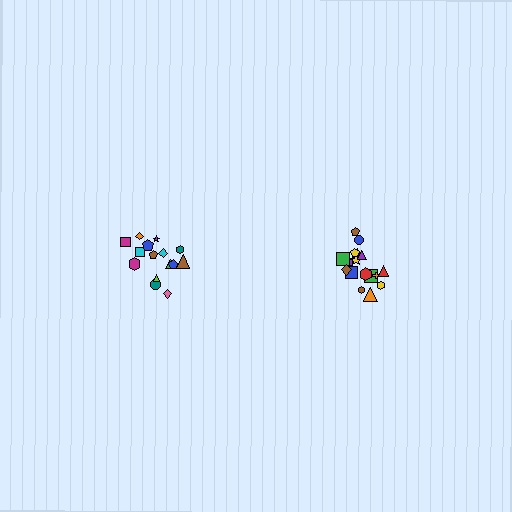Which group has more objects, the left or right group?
The right group.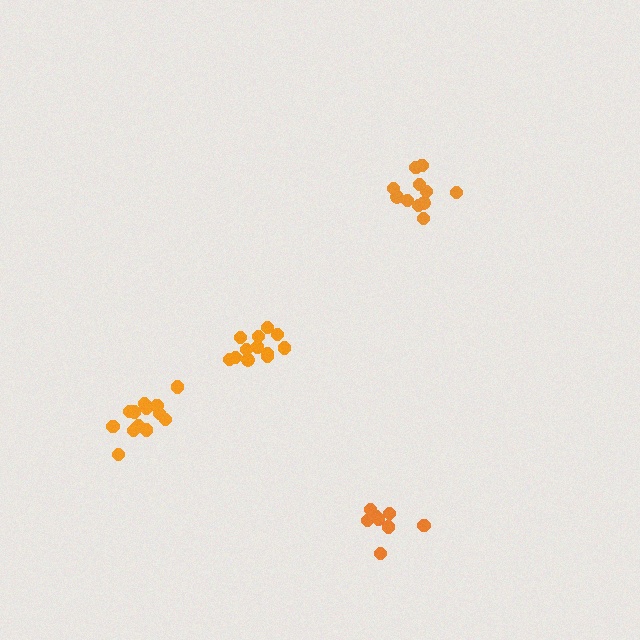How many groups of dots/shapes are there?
There are 4 groups.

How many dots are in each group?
Group 1: 11 dots, Group 2: 8 dots, Group 3: 14 dots, Group 4: 13 dots (46 total).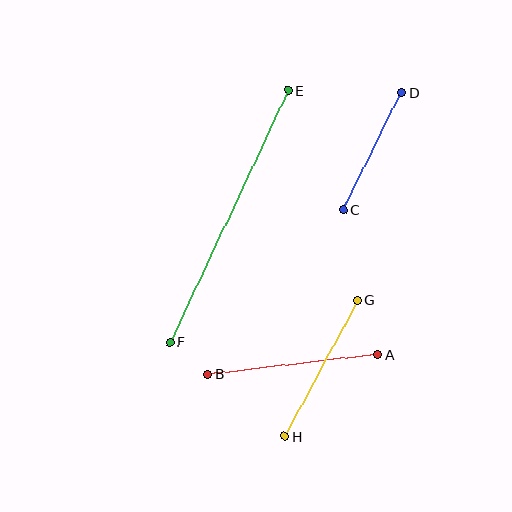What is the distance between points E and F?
The distance is approximately 278 pixels.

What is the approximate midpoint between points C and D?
The midpoint is at approximately (372, 151) pixels.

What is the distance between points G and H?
The distance is approximately 155 pixels.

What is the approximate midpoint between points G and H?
The midpoint is at approximately (321, 368) pixels.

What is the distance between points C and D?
The distance is approximately 131 pixels.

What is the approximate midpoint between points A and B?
The midpoint is at approximately (293, 364) pixels.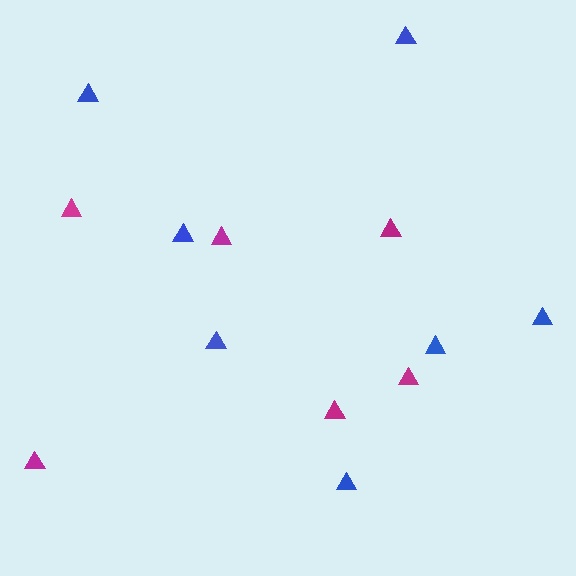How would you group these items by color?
There are 2 groups: one group of magenta triangles (6) and one group of blue triangles (7).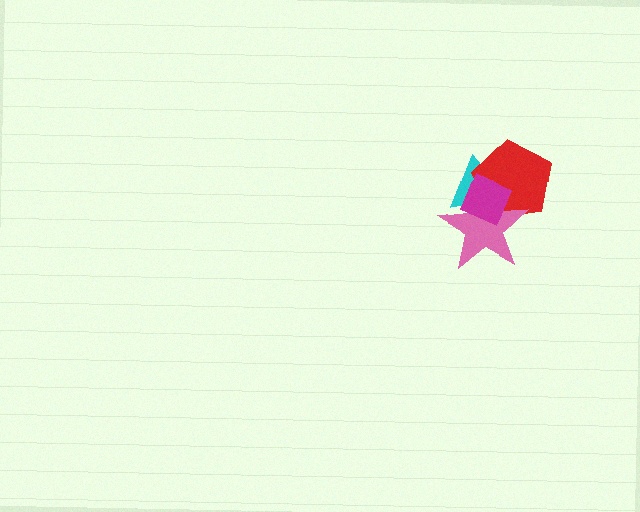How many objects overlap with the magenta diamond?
3 objects overlap with the magenta diamond.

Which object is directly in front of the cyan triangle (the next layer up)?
The red pentagon is directly in front of the cyan triangle.